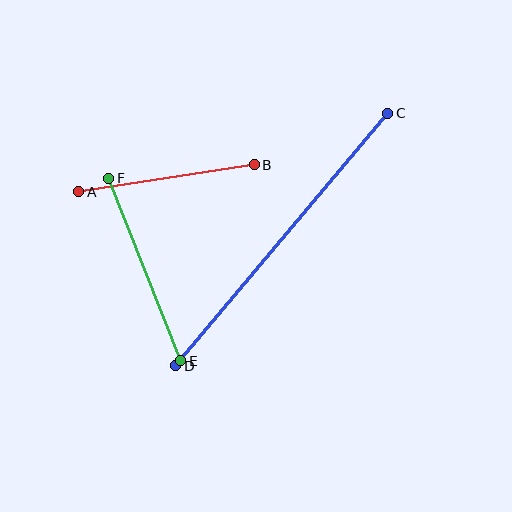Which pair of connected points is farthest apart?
Points C and D are farthest apart.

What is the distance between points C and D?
The distance is approximately 330 pixels.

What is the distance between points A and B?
The distance is approximately 178 pixels.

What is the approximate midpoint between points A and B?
The midpoint is at approximately (166, 178) pixels.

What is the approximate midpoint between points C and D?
The midpoint is at approximately (282, 239) pixels.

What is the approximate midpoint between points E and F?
The midpoint is at approximately (145, 270) pixels.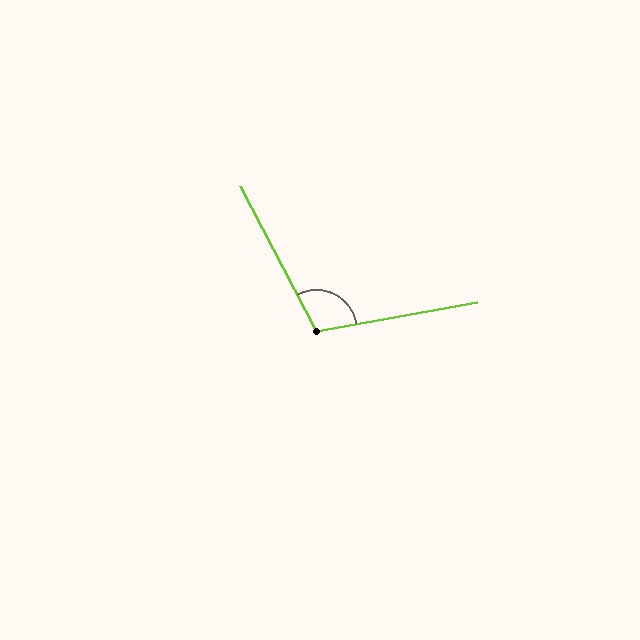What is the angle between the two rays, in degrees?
Approximately 108 degrees.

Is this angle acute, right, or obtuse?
It is obtuse.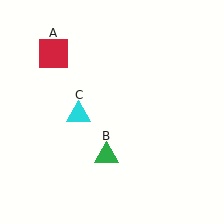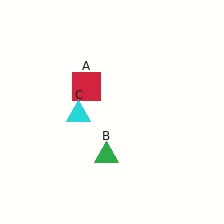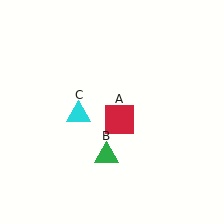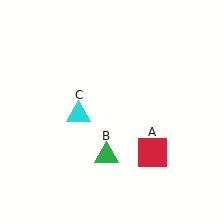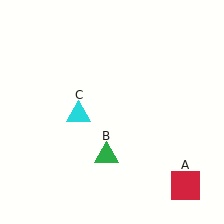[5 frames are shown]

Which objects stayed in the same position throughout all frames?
Green triangle (object B) and cyan triangle (object C) remained stationary.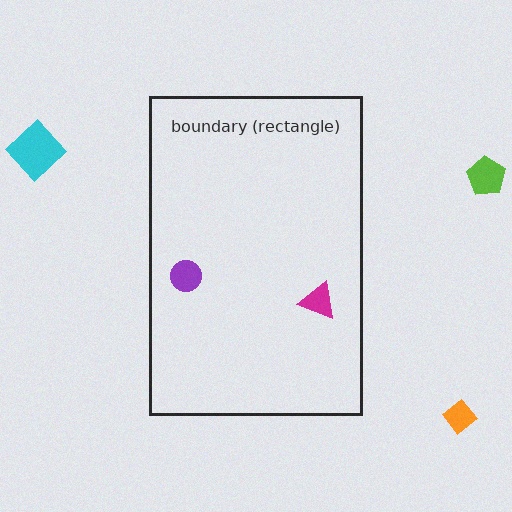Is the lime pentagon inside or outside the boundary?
Outside.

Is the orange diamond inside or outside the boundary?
Outside.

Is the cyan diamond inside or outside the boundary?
Outside.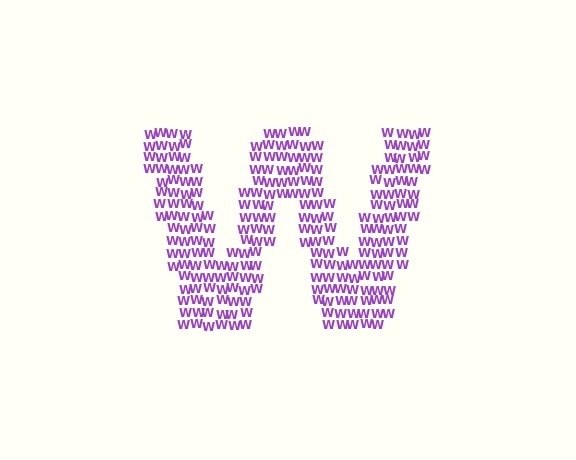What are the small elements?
The small elements are letter W's.